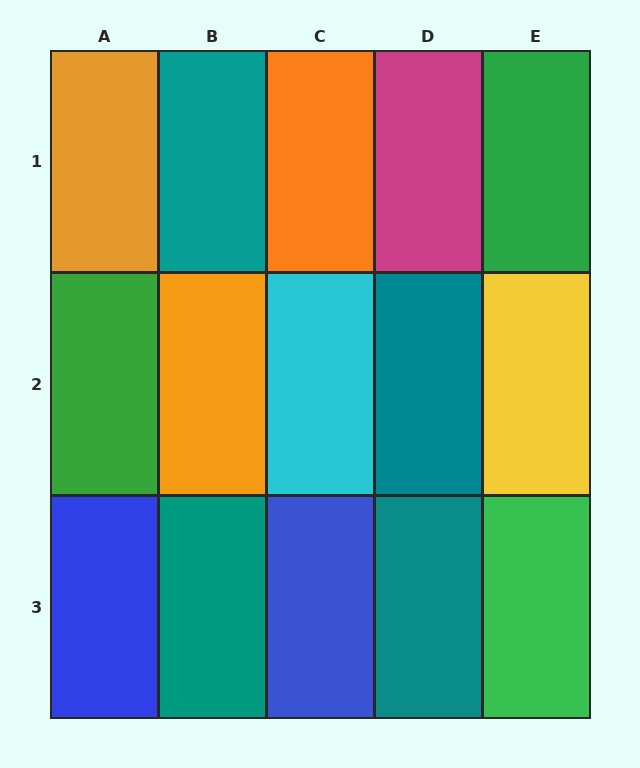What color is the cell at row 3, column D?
Teal.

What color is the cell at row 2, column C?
Cyan.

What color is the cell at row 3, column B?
Teal.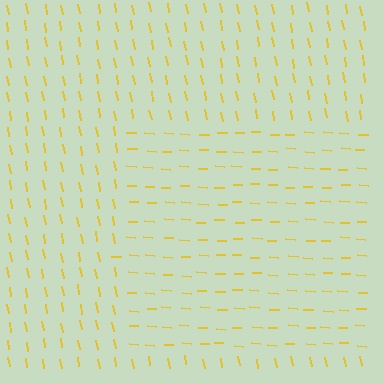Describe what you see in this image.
The image is filled with small yellow line segments. A rectangle region in the image has lines oriented differently from the surrounding lines, creating a visible texture boundary.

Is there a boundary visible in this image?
Yes, there is a texture boundary formed by a change in line orientation.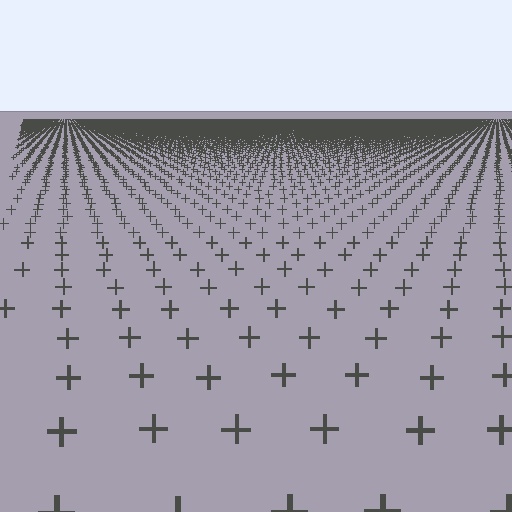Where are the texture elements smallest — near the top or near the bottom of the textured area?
Near the top.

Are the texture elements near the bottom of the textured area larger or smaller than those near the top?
Larger. Near the bottom, elements are closer to the viewer and appear at a bigger on-screen size.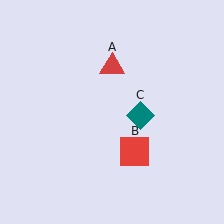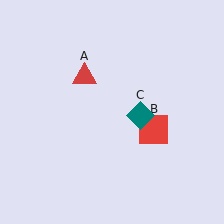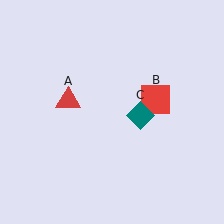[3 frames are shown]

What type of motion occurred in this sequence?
The red triangle (object A), red square (object B) rotated counterclockwise around the center of the scene.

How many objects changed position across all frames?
2 objects changed position: red triangle (object A), red square (object B).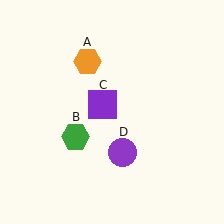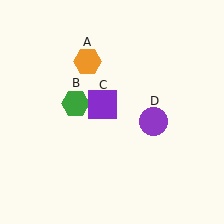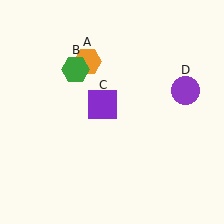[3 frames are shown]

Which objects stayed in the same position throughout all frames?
Orange hexagon (object A) and purple square (object C) remained stationary.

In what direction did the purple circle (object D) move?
The purple circle (object D) moved up and to the right.